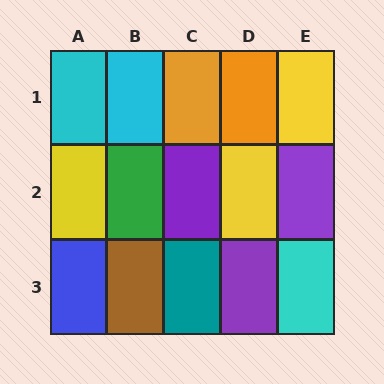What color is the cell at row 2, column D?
Yellow.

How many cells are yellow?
3 cells are yellow.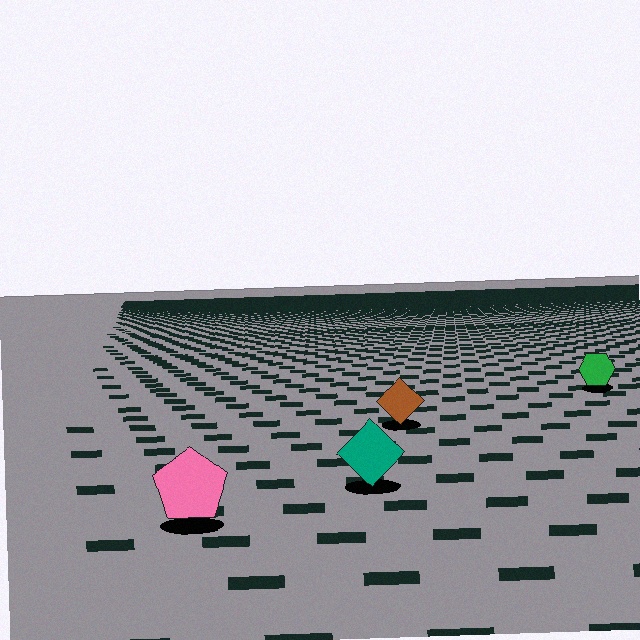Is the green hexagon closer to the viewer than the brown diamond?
No. The brown diamond is closer — you can tell from the texture gradient: the ground texture is coarser near it.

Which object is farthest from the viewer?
The green hexagon is farthest from the viewer. It appears smaller and the ground texture around it is denser.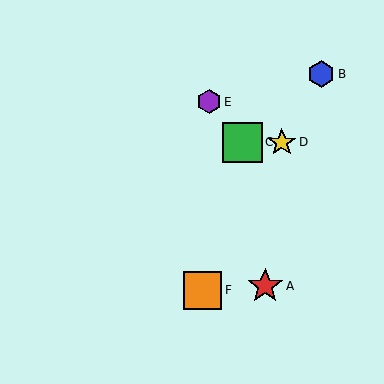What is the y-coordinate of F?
Object F is at y≈290.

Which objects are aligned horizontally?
Objects C, D are aligned horizontally.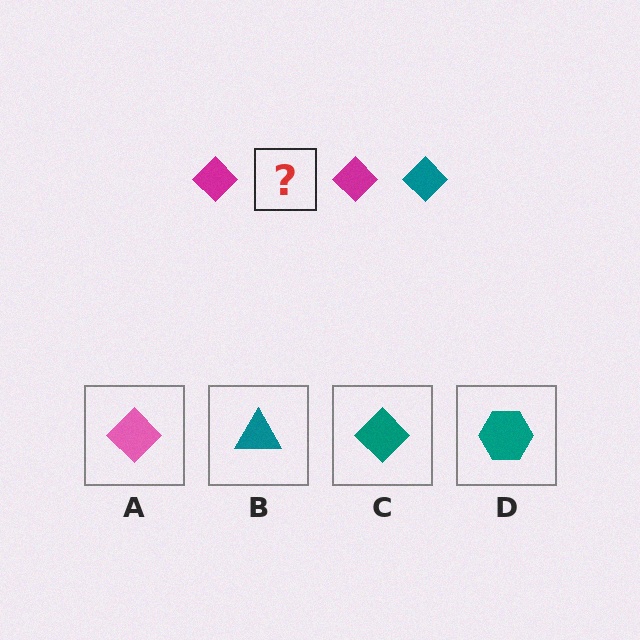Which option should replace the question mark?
Option C.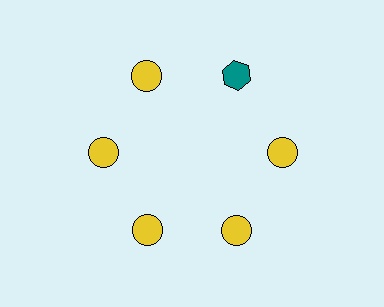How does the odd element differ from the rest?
It differs in both color (teal instead of yellow) and shape (hexagon instead of circle).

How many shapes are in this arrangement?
There are 6 shapes arranged in a ring pattern.